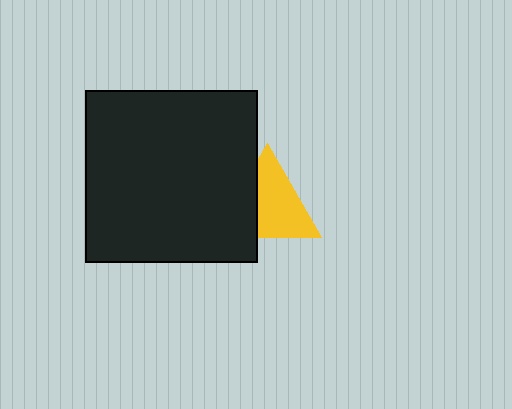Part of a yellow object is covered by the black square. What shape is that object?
It is a triangle.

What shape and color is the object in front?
The object in front is a black square.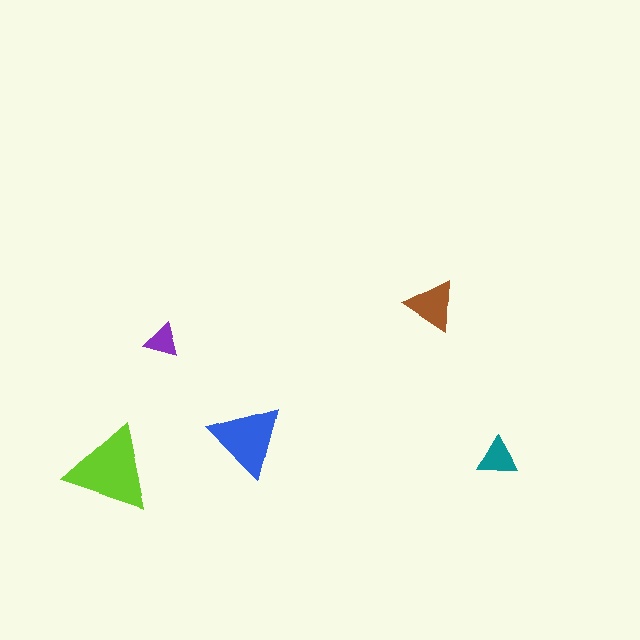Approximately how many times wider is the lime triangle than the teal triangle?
About 2 times wider.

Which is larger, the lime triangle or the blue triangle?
The lime one.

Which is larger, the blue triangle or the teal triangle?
The blue one.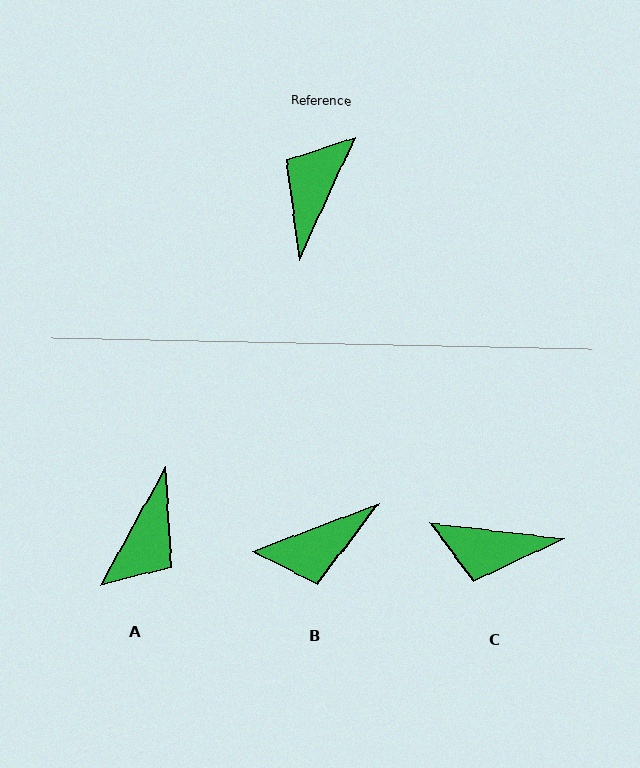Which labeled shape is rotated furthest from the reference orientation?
A, about 176 degrees away.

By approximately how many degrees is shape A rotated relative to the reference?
Approximately 176 degrees counter-clockwise.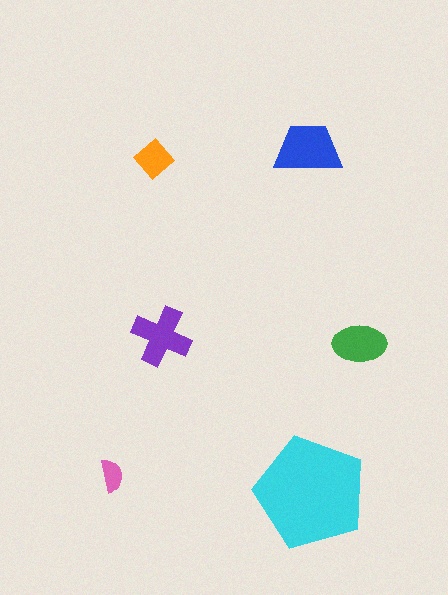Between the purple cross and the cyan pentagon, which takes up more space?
The cyan pentagon.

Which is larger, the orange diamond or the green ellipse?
The green ellipse.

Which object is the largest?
The cyan pentagon.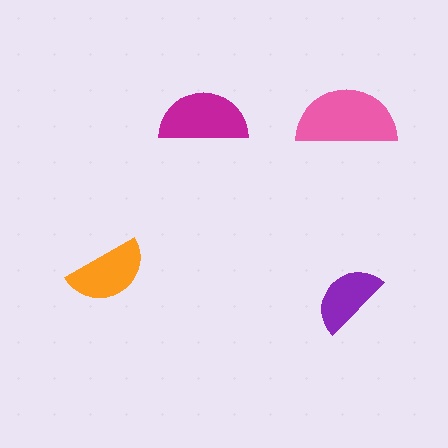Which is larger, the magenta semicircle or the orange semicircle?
The magenta one.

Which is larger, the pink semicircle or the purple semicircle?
The pink one.